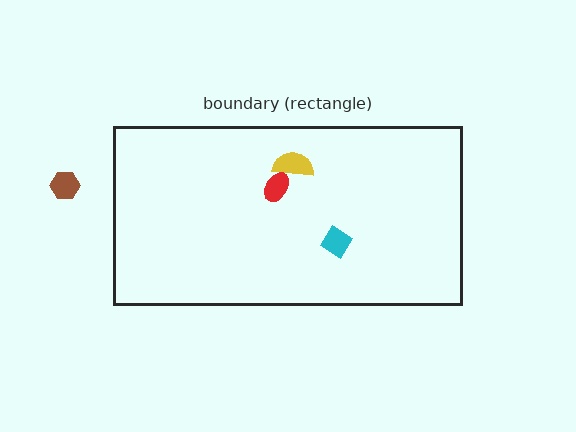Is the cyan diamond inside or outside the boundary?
Inside.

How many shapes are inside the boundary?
3 inside, 1 outside.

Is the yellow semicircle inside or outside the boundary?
Inside.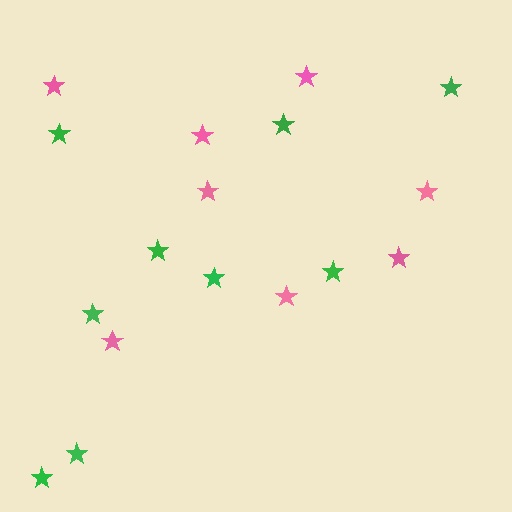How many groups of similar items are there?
There are 2 groups: one group of green stars (9) and one group of pink stars (8).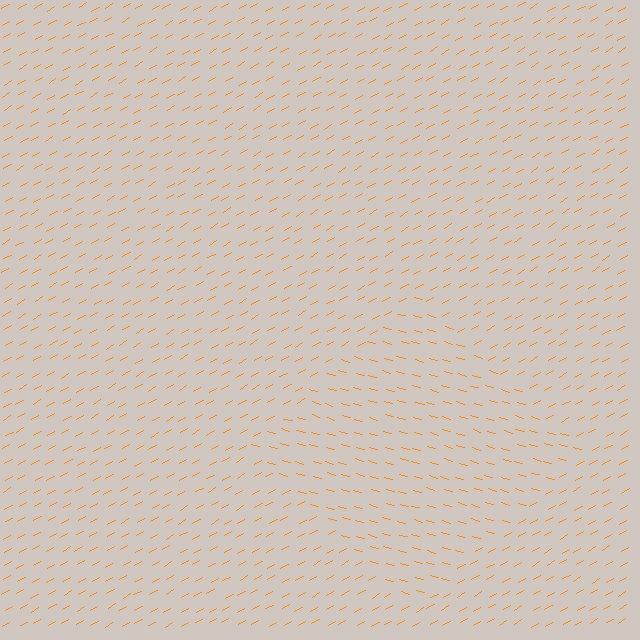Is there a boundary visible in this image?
Yes, there is a texture boundary formed by a change in line orientation.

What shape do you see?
I see a diamond.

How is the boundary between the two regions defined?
The boundary is defined purely by a change in line orientation (approximately 45 degrees difference). All lines are the same color and thickness.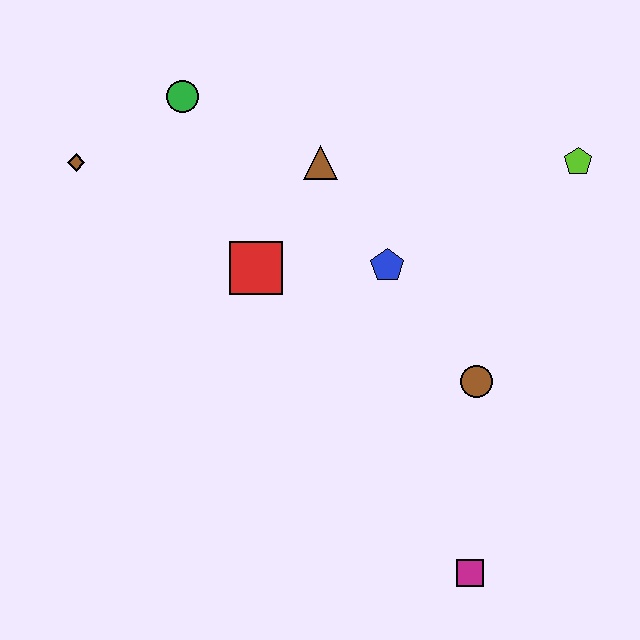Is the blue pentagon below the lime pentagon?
Yes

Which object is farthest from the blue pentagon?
The brown diamond is farthest from the blue pentagon.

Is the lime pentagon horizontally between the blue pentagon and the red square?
No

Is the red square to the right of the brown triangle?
No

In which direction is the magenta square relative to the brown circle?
The magenta square is below the brown circle.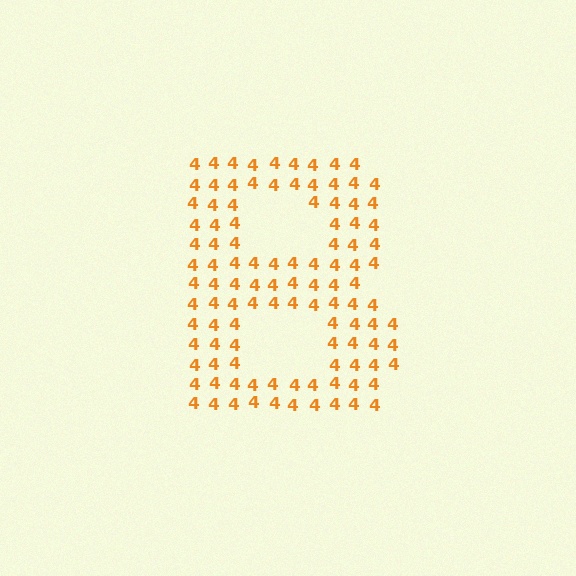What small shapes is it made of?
It is made of small digit 4's.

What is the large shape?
The large shape is the letter B.